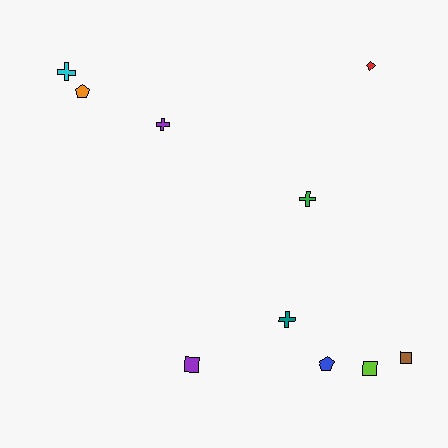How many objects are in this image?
There are 10 objects.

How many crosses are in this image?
There are 4 crosses.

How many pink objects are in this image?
There are no pink objects.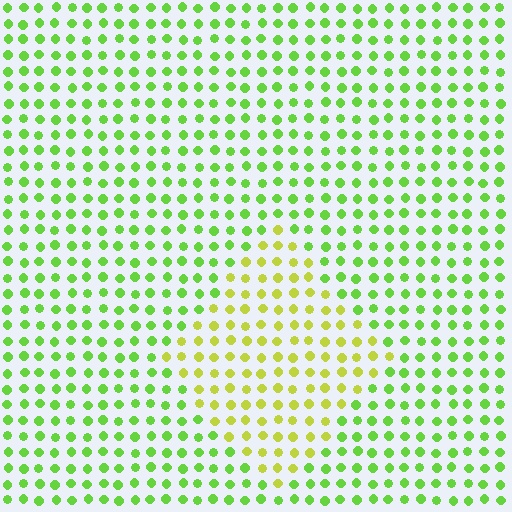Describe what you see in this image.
The image is filled with small lime elements in a uniform arrangement. A diamond-shaped region is visible where the elements are tinted to a slightly different hue, forming a subtle color boundary.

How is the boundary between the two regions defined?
The boundary is defined purely by a slight shift in hue (about 35 degrees). Spacing, size, and orientation are identical on both sides.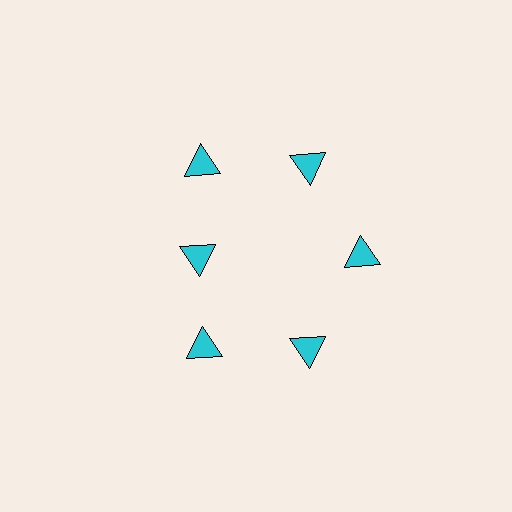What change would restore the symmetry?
The symmetry would be restored by moving it outward, back onto the ring so that all 6 triangles sit at equal angles and equal distance from the center.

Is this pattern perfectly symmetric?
No. The 6 cyan triangles are arranged in a ring, but one element near the 9 o'clock position is pulled inward toward the center, breaking the 6-fold rotational symmetry.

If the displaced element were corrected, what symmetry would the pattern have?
It would have 6-fold rotational symmetry — the pattern would map onto itself every 60 degrees.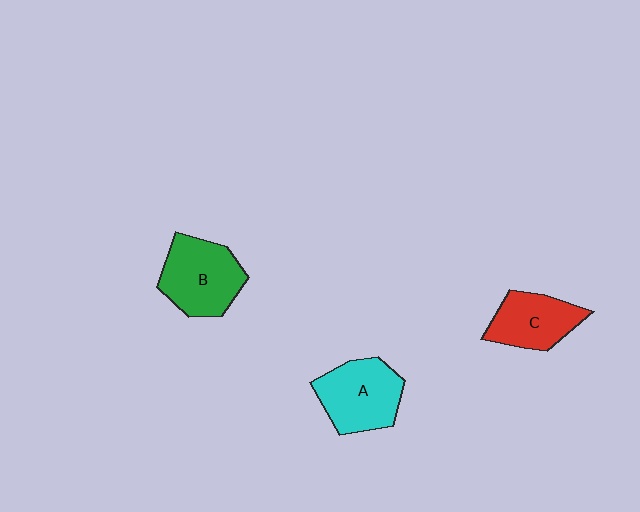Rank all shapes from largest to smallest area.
From largest to smallest: B (green), A (cyan), C (red).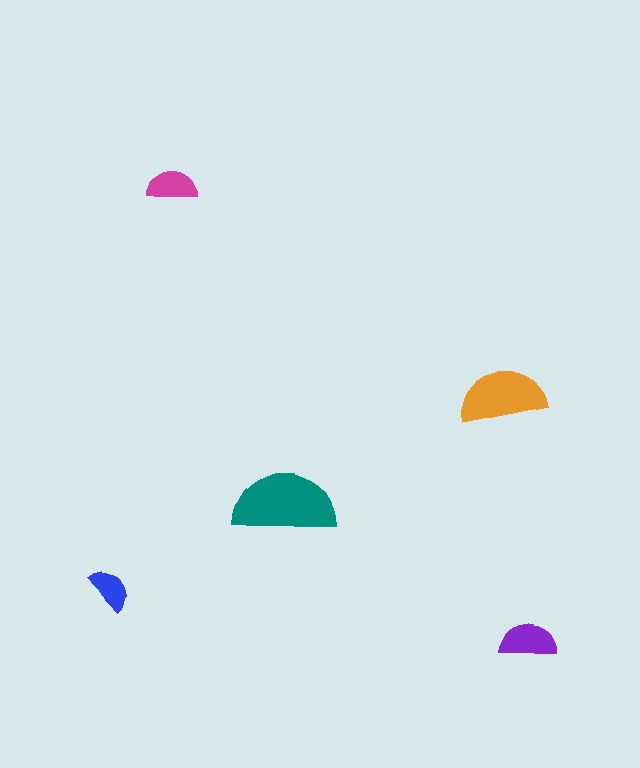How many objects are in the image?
There are 5 objects in the image.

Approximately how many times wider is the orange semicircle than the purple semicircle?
About 1.5 times wider.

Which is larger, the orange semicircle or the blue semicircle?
The orange one.